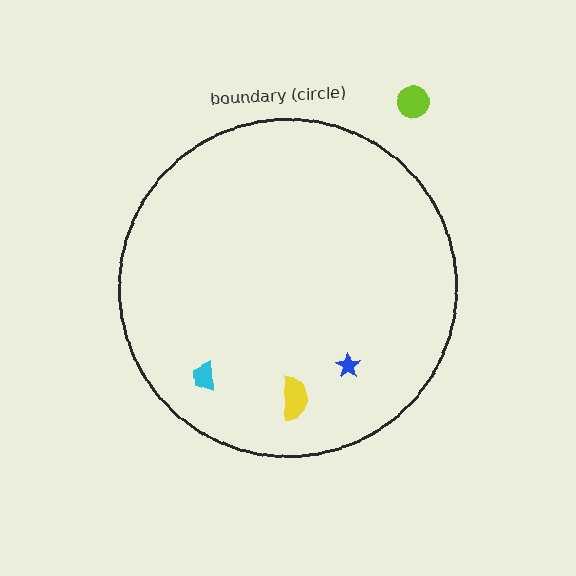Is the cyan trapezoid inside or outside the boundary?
Inside.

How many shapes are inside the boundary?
3 inside, 1 outside.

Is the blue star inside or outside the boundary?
Inside.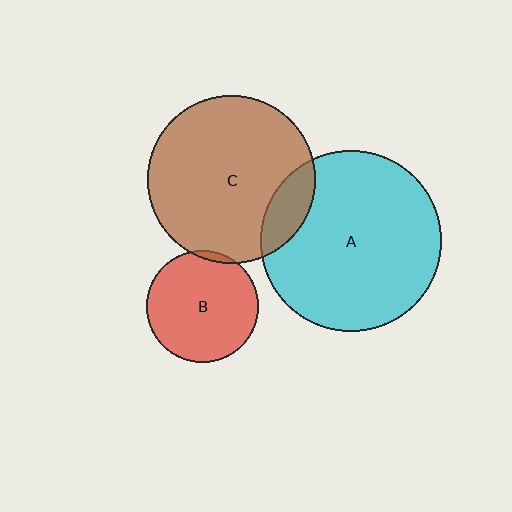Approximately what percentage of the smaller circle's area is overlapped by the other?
Approximately 5%.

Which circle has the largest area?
Circle A (cyan).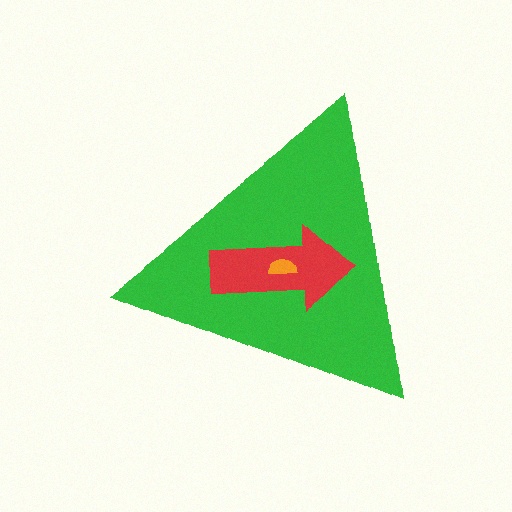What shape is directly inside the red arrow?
The orange semicircle.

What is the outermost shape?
The green triangle.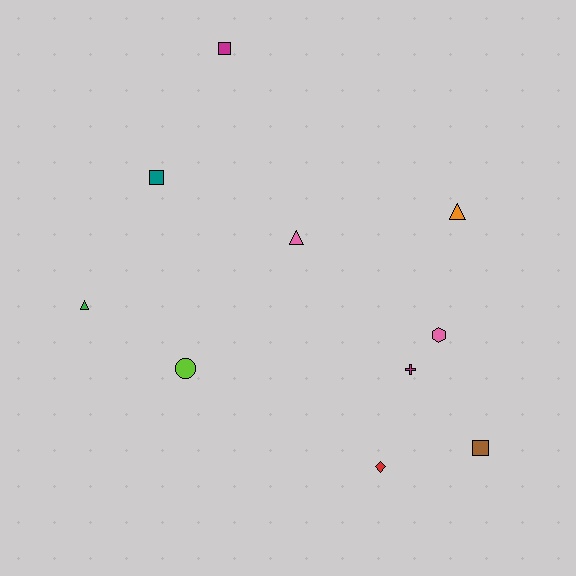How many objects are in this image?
There are 10 objects.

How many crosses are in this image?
There is 1 cross.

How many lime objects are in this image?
There is 1 lime object.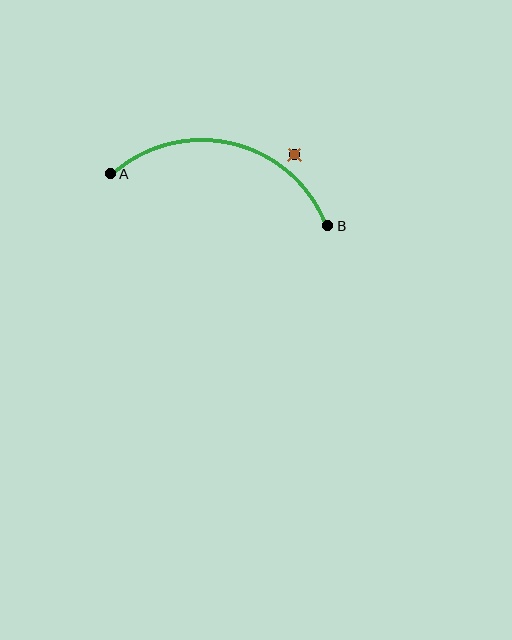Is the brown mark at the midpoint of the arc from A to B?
No — the brown mark does not lie on the arc at all. It sits slightly outside the curve.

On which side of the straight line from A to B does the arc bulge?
The arc bulges above the straight line connecting A and B.